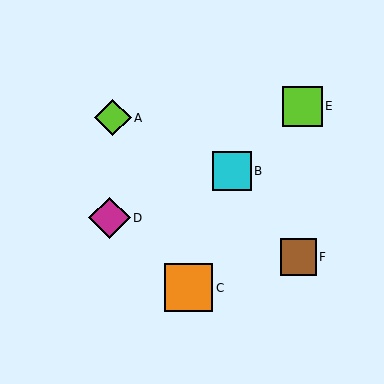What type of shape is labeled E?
Shape E is a lime square.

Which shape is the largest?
The orange square (labeled C) is the largest.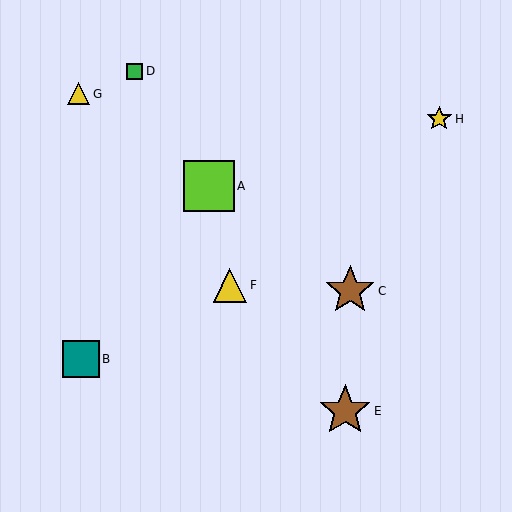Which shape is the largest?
The brown star (labeled E) is the largest.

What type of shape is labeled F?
Shape F is a yellow triangle.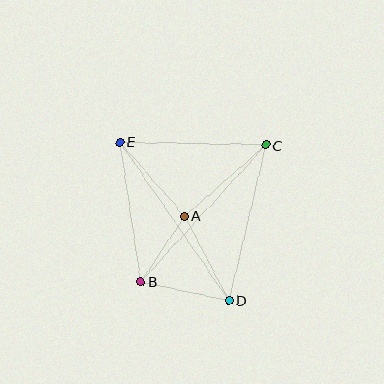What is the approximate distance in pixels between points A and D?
The distance between A and D is approximately 95 pixels.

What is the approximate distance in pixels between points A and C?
The distance between A and C is approximately 108 pixels.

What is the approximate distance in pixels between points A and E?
The distance between A and E is approximately 99 pixels.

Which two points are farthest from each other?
Points D and E are farthest from each other.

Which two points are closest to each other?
Points A and B are closest to each other.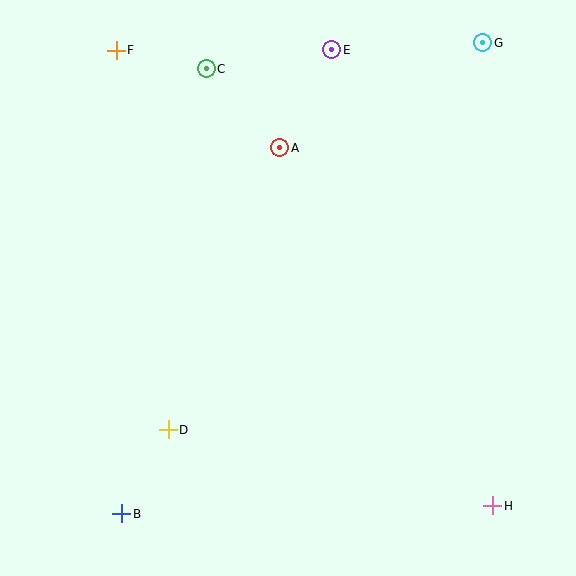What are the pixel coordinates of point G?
Point G is at (483, 43).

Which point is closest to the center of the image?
Point A at (280, 148) is closest to the center.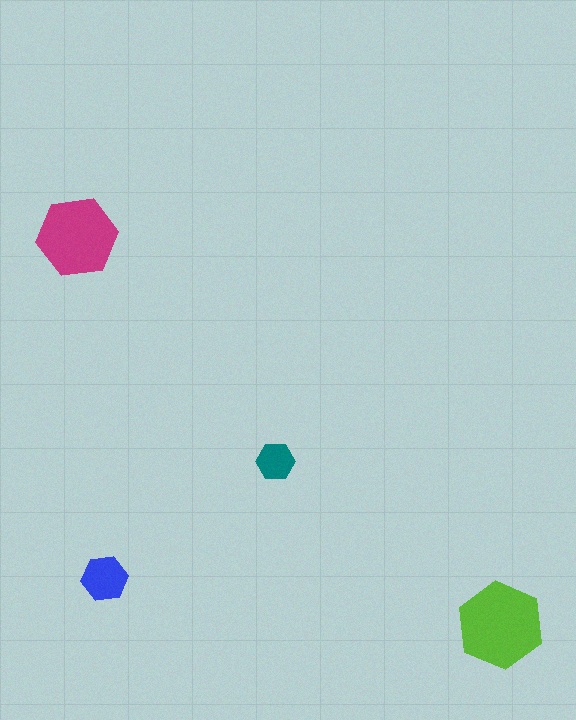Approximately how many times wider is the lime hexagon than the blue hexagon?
About 2 times wider.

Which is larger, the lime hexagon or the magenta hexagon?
The lime one.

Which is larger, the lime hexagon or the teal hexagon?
The lime one.